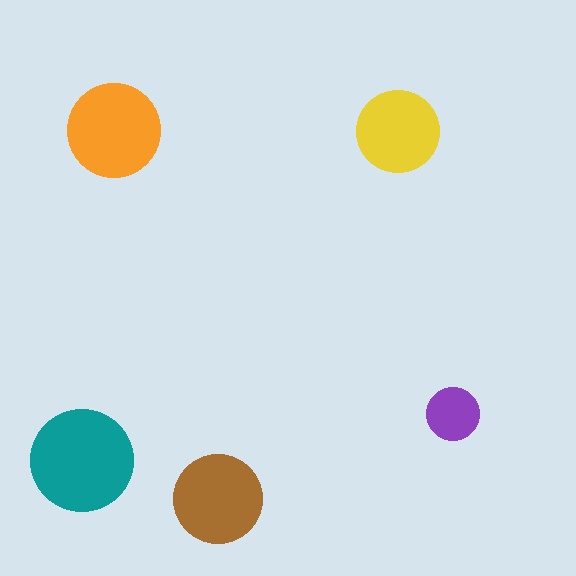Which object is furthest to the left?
The teal circle is leftmost.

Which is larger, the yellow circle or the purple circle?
The yellow one.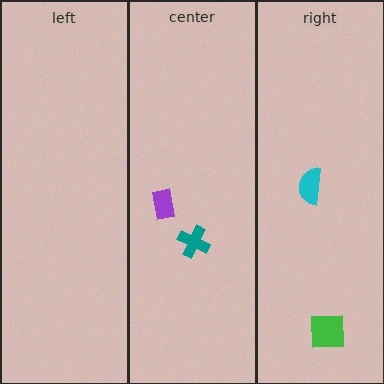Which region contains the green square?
The right region.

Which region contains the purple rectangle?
The center region.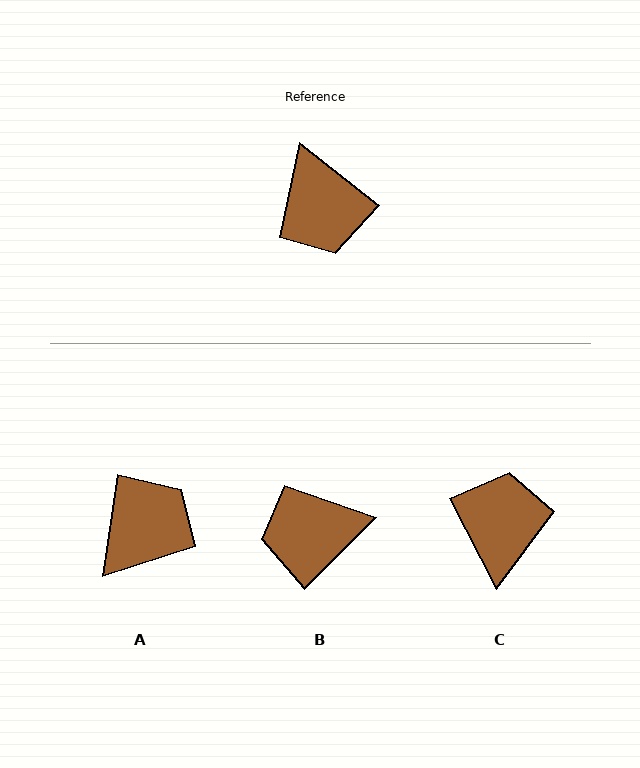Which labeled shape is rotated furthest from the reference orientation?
C, about 155 degrees away.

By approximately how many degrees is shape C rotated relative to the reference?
Approximately 155 degrees counter-clockwise.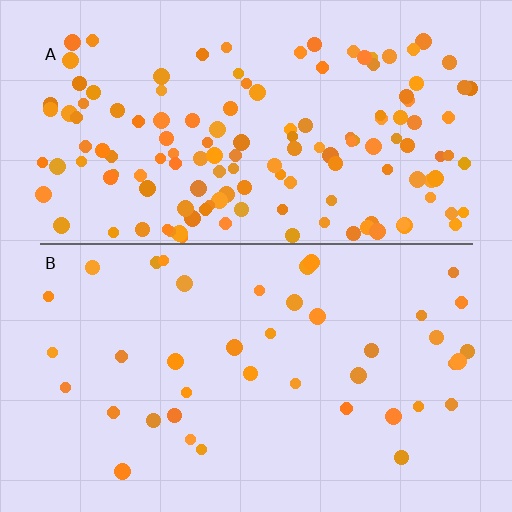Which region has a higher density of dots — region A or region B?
A (the top).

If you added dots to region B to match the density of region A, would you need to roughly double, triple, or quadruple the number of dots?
Approximately triple.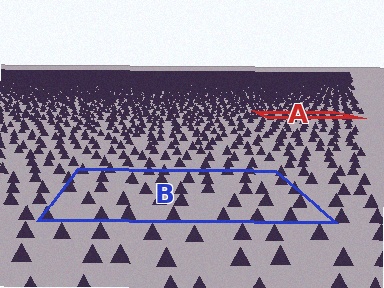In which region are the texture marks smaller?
The texture marks are smaller in region A, because it is farther away.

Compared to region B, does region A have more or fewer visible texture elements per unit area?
Region A has more texture elements per unit area — they are packed more densely because it is farther away.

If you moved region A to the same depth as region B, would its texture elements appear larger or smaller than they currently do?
They would appear larger. At a closer depth, the same texture elements are projected at a bigger on-screen size.